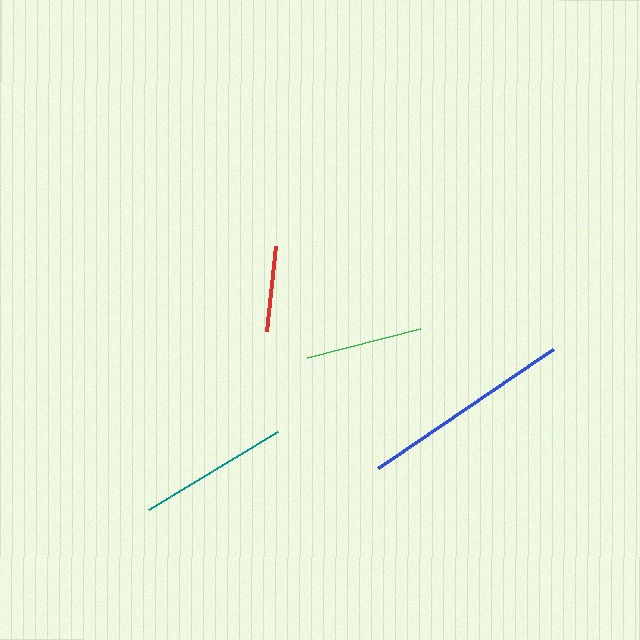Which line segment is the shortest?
The red line is the shortest at approximately 85 pixels.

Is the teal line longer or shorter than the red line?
The teal line is longer than the red line.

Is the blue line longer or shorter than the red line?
The blue line is longer than the red line.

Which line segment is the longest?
The blue line is the longest at approximately 212 pixels.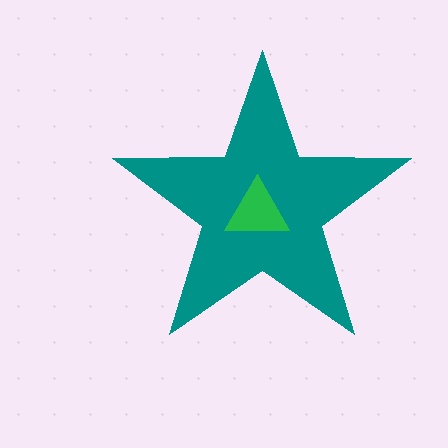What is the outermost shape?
The teal star.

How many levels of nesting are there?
2.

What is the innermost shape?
The green triangle.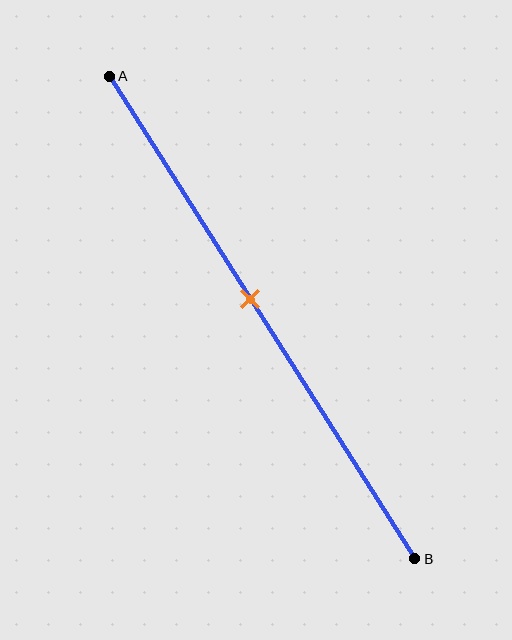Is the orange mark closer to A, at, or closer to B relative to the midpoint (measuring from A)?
The orange mark is closer to point A than the midpoint of segment AB.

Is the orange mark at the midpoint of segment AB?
No, the mark is at about 45% from A, not at the 50% midpoint.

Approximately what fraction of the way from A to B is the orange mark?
The orange mark is approximately 45% of the way from A to B.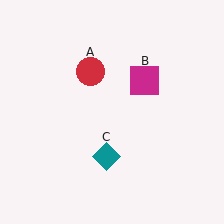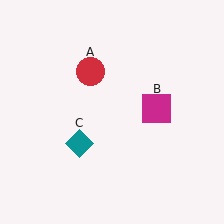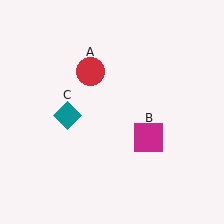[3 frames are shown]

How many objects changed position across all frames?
2 objects changed position: magenta square (object B), teal diamond (object C).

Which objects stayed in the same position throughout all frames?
Red circle (object A) remained stationary.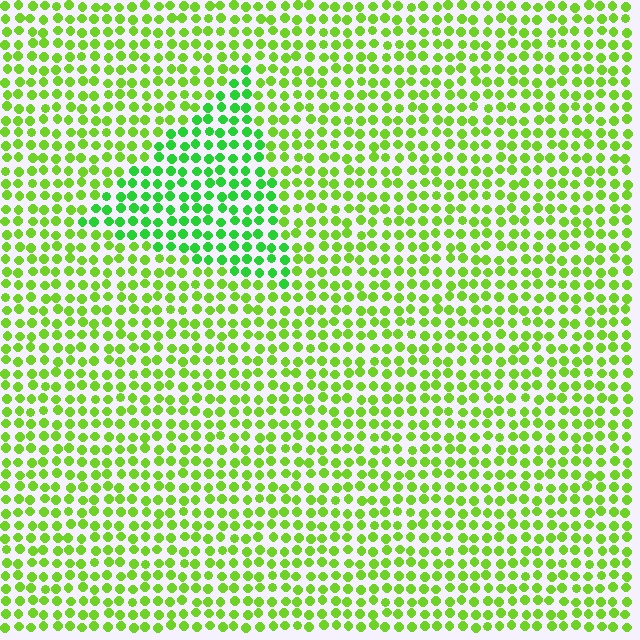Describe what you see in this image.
The image is filled with small lime elements in a uniform arrangement. A triangle-shaped region is visible where the elements are tinted to a slightly different hue, forming a subtle color boundary.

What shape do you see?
I see a triangle.